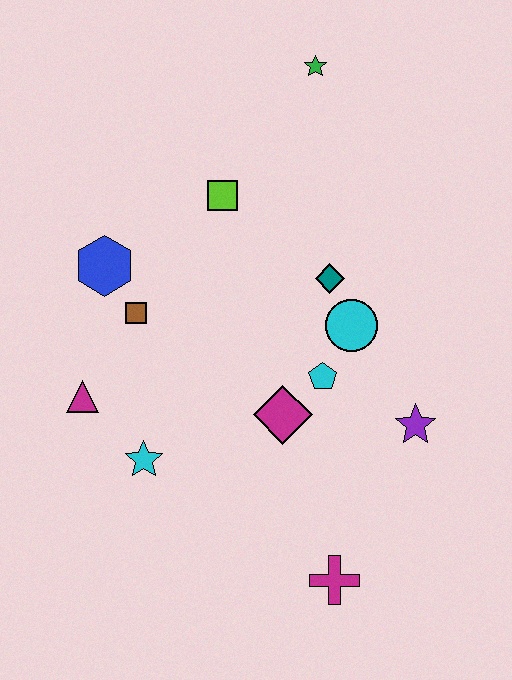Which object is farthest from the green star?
The magenta cross is farthest from the green star.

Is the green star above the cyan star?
Yes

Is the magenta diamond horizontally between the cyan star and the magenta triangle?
No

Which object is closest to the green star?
The lime square is closest to the green star.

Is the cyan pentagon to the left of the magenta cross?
Yes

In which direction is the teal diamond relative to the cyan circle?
The teal diamond is above the cyan circle.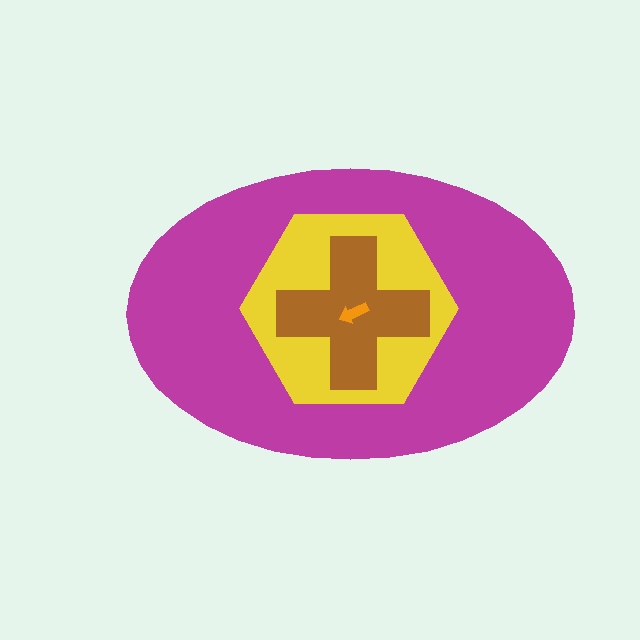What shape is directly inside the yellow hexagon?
The brown cross.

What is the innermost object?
The orange arrow.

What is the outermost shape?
The magenta ellipse.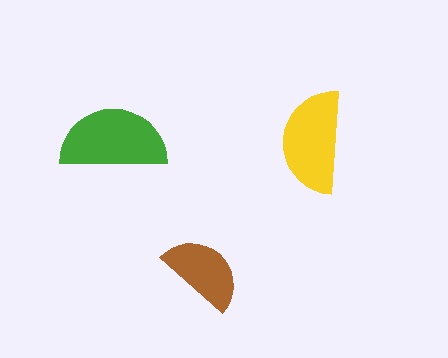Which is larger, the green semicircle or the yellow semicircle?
The green one.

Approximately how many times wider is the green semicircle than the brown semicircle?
About 1.5 times wider.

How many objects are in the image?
There are 3 objects in the image.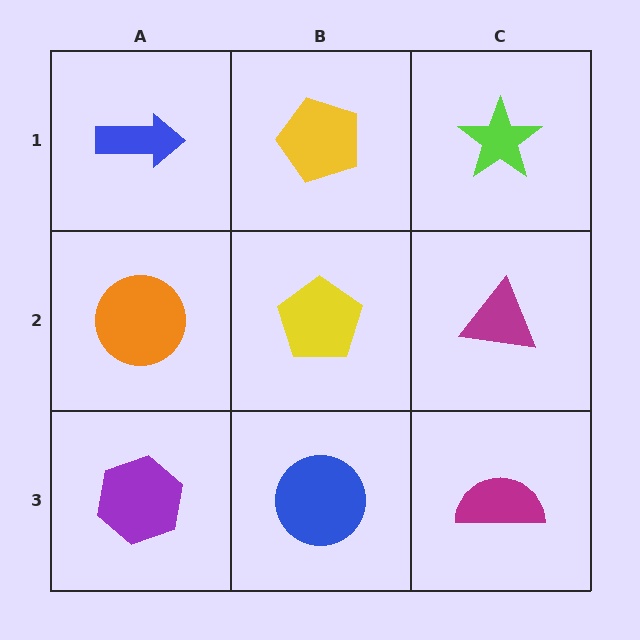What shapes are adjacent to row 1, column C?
A magenta triangle (row 2, column C), a yellow pentagon (row 1, column B).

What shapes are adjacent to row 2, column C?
A lime star (row 1, column C), a magenta semicircle (row 3, column C), a yellow pentagon (row 2, column B).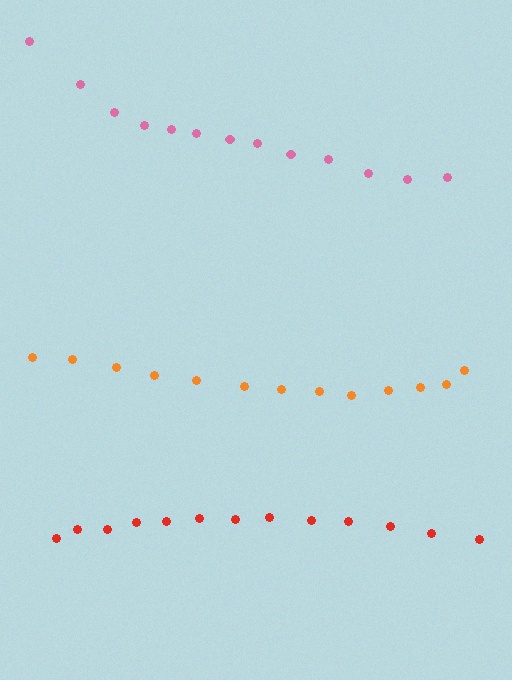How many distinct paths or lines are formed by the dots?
There are 3 distinct paths.